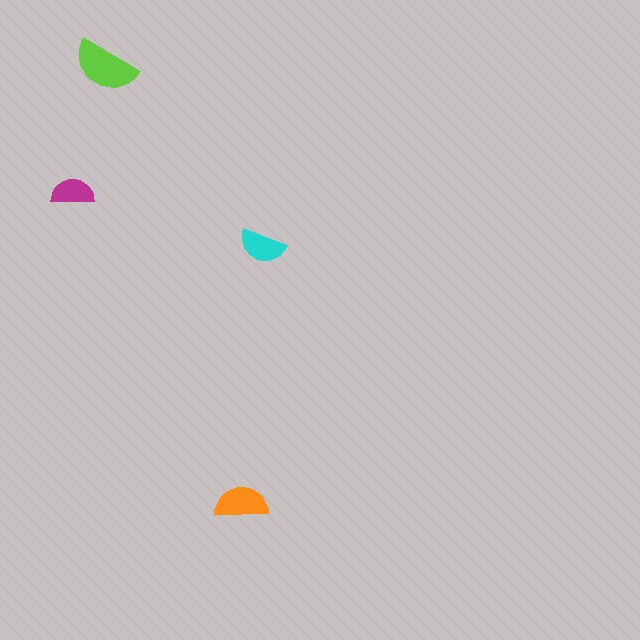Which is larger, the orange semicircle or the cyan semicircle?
The orange one.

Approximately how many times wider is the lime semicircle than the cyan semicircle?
About 1.5 times wider.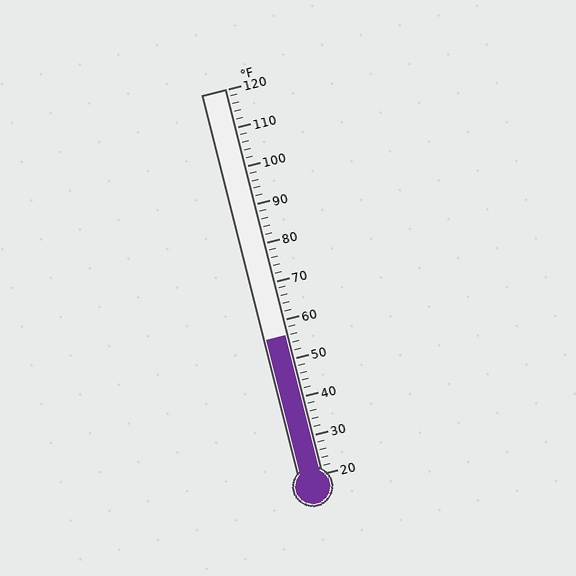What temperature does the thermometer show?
The thermometer shows approximately 56°F.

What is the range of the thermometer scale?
The thermometer scale ranges from 20°F to 120°F.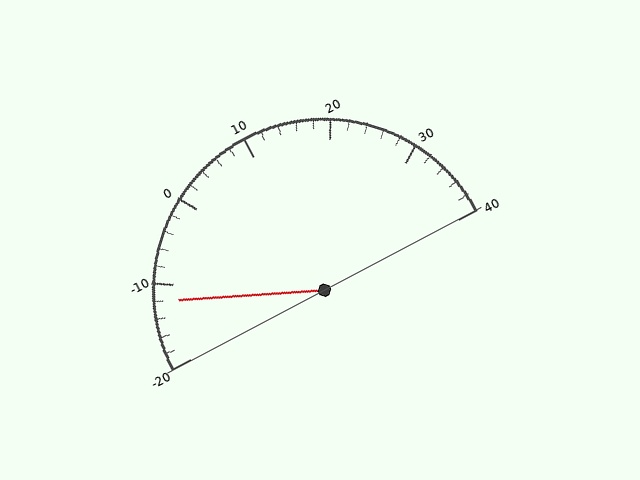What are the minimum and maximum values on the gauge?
The gauge ranges from -20 to 40.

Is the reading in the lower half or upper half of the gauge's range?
The reading is in the lower half of the range (-20 to 40).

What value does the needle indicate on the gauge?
The needle indicates approximately -12.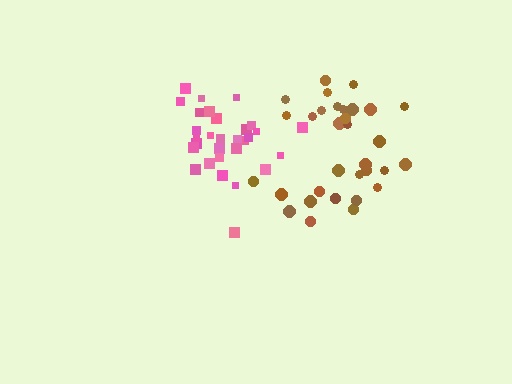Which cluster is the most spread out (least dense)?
Brown.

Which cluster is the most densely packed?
Pink.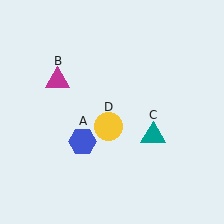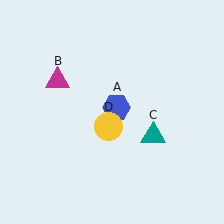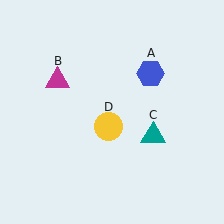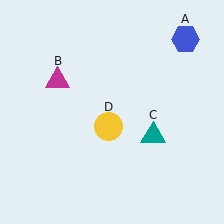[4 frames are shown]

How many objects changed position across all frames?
1 object changed position: blue hexagon (object A).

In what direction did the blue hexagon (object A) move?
The blue hexagon (object A) moved up and to the right.